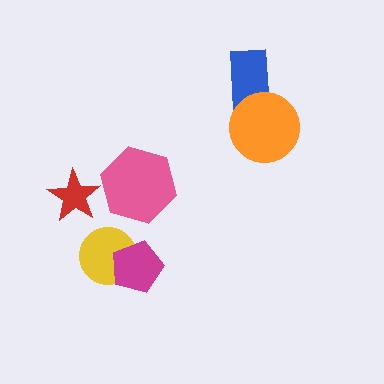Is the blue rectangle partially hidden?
Yes, it is partially covered by another shape.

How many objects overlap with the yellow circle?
1 object overlaps with the yellow circle.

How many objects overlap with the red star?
0 objects overlap with the red star.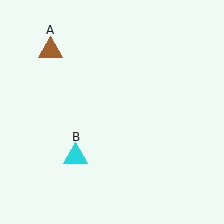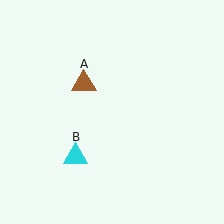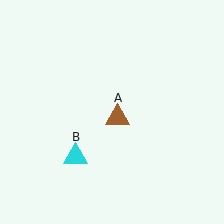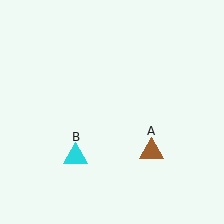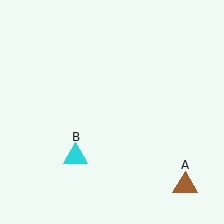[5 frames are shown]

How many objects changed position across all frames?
1 object changed position: brown triangle (object A).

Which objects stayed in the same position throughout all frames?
Cyan triangle (object B) remained stationary.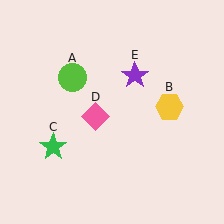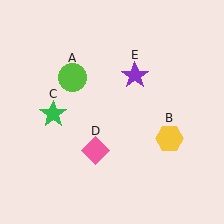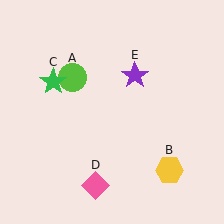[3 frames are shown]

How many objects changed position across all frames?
3 objects changed position: yellow hexagon (object B), green star (object C), pink diamond (object D).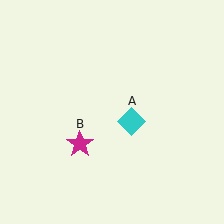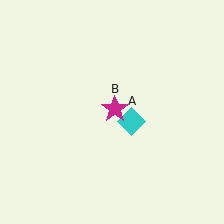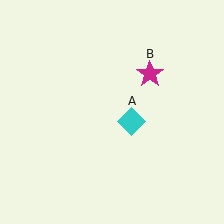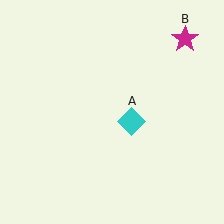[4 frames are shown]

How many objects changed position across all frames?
1 object changed position: magenta star (object B).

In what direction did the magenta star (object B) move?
The magenta star (object B) moved up and to the right.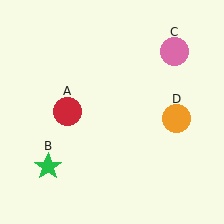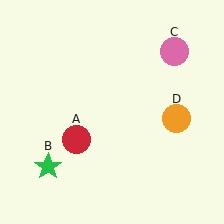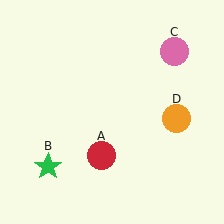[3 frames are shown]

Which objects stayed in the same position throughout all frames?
Green star (object B) and pink circle (object C) and orange circle (object D) remained stationary.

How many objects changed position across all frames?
1 object changed position: red circle (object A).